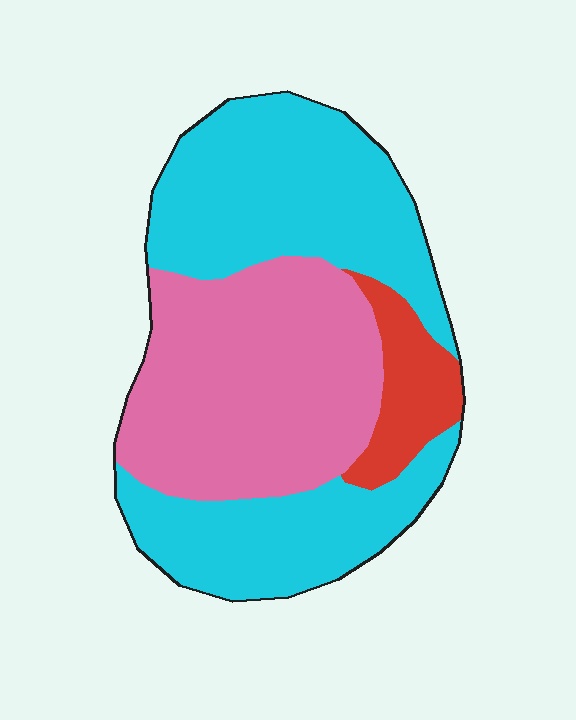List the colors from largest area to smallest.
From largest to smallest: cyan, pink, red.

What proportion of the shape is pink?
Pink covers around 40% of the shape.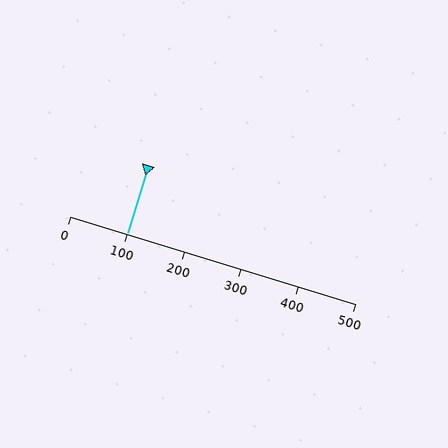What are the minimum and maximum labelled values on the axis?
The axis runs from 0 to 500.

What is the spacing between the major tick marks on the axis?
The major ticks are spaced 100 apart.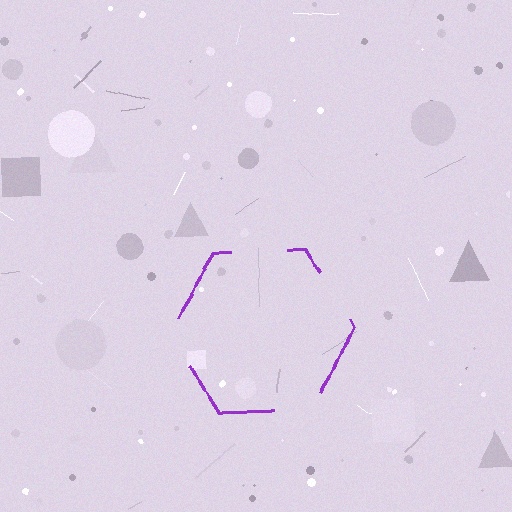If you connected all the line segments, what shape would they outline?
They would outline a hexagon.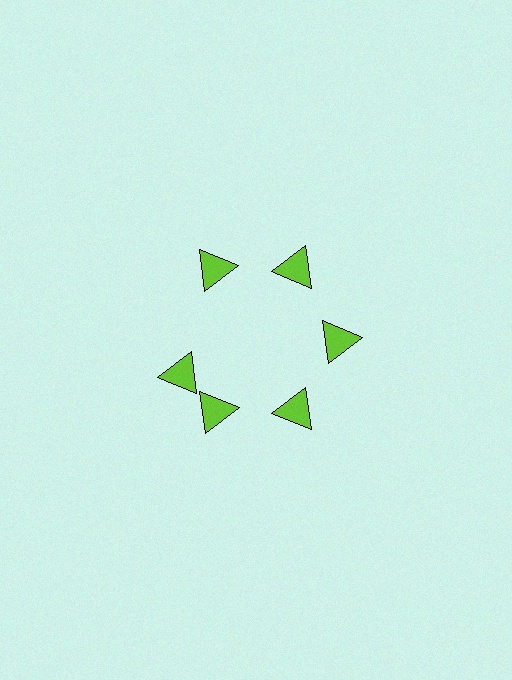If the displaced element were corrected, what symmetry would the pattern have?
It would have 6-fold rotational symmetry — the pattern would map onto itself every 60 degrees.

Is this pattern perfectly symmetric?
No. The 6 lime triangles are arranged in a ring, but one element near the 9 o'clock position is rotated out of alignment along the ring, breaking the 6-fold rotational symmetry.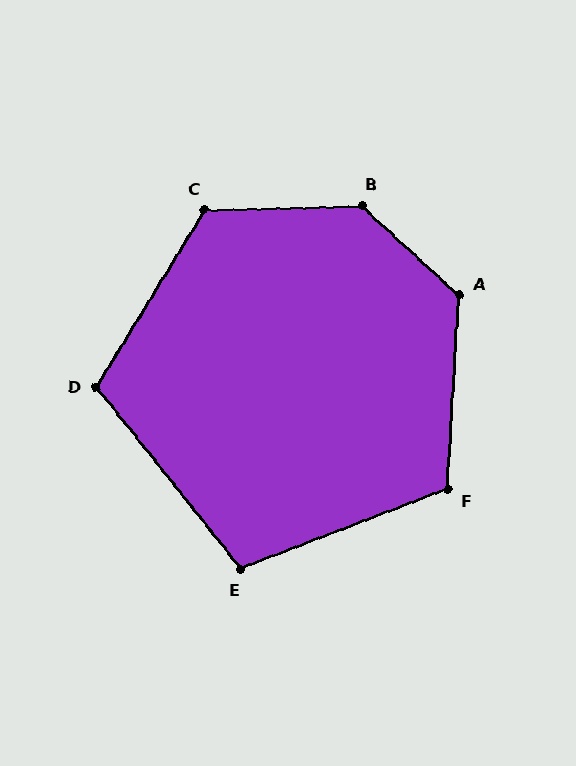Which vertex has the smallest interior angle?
E, at approximately 107 degrees.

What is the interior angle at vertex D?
Approximately 110 degrees (obtuse).